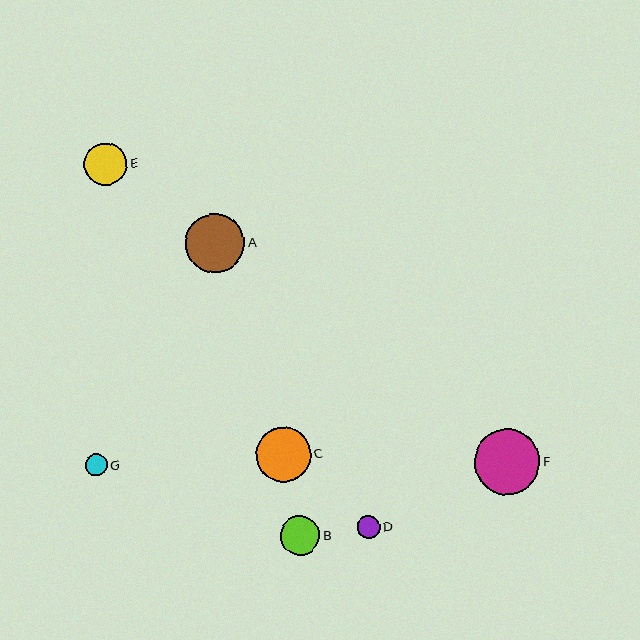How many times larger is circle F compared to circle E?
Circle F is approximately 1.5 times the size of circle E.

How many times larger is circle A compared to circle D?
Circle A is approximately 2.6 times the size of circle D.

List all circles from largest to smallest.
From largest to smallest: F, A, C, E, B, D, G.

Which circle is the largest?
Circle F is the largest with a size of approximately 66 pixels.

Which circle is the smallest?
Circle G is the smallest with a size of approximately 22 pixels.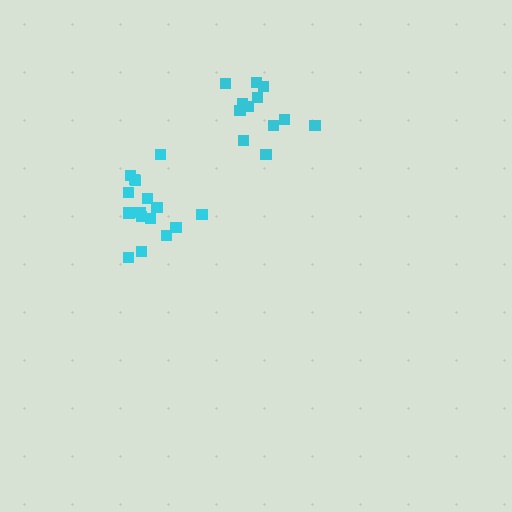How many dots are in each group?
Group 1: 16 dots, Group 2: 12 dots (28 total).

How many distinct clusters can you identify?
There are 2 distinct clusters.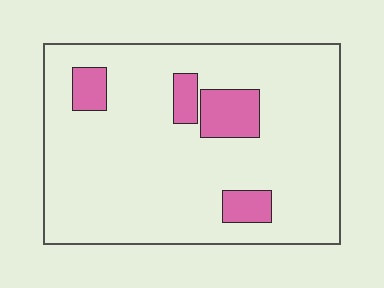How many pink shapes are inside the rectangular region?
4.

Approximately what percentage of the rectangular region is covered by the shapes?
Approximately 10%.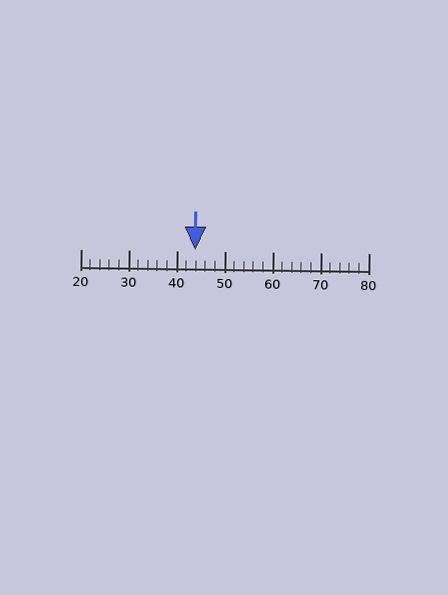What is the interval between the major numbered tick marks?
The major tick marks are spaced 10 units apart.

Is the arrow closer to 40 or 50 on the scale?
The arrow is closer to 40.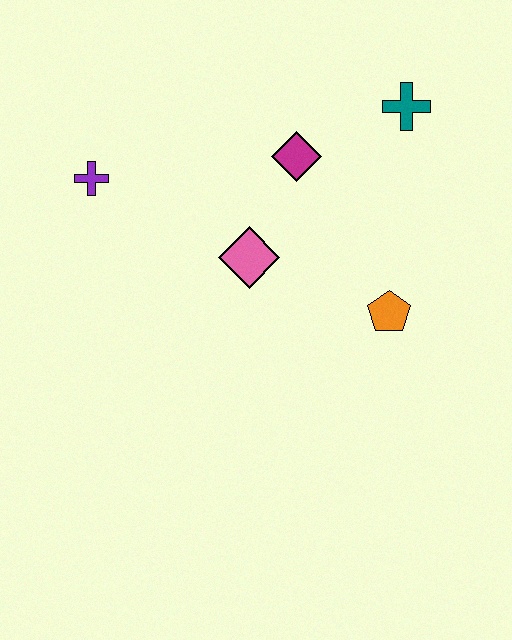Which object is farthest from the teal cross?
The purple cross is farthest from the teal cross.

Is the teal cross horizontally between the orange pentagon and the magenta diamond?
No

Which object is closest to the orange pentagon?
The pink diamond is closest to the orange pentagon.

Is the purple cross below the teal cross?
Yes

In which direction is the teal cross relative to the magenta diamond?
The teal cross is to the right of the magenta diamond.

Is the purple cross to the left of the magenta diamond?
Yes